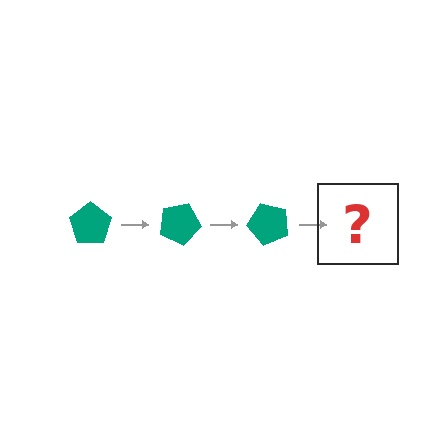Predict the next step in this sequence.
The next step is a teal pentagon rotated 75 degrees.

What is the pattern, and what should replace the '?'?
The pattern is that the pentagon rotates 25 degrees each step. The '?' should be a teal pentagon rotated 75 degrees.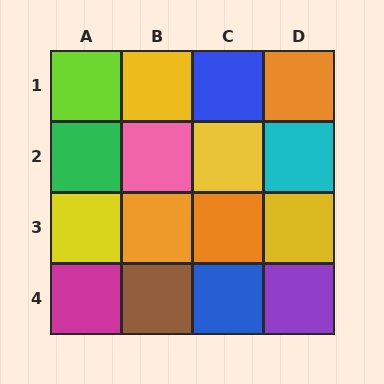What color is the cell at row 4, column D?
Purple.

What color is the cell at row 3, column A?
Yellow.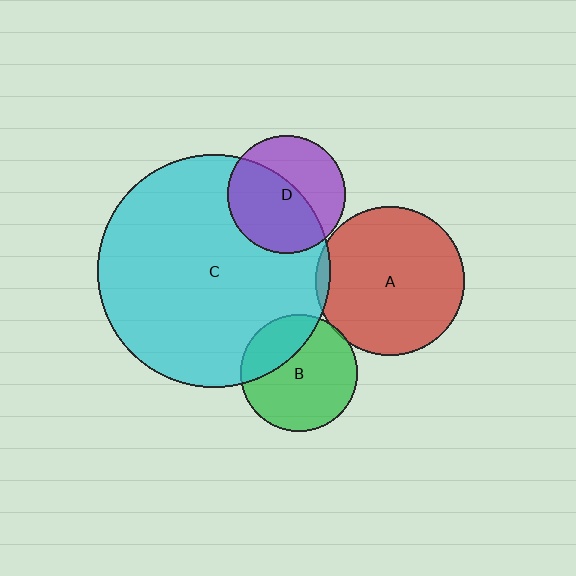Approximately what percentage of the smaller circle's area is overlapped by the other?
Approximately 30%.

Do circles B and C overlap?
Yes.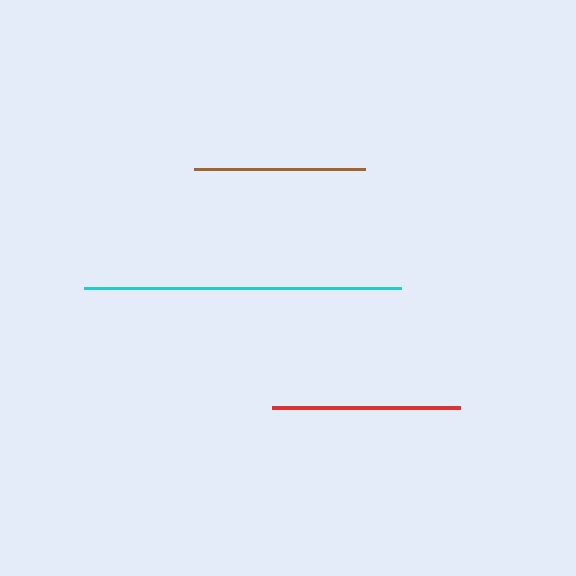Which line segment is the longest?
The cyan line is the longest at approximately 317 pixels.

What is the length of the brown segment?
The brown segment is approximately 172 pixels long.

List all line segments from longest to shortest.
From longest to shortest: cyan, red, brown.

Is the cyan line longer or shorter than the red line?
The cyan line is longer than the red line.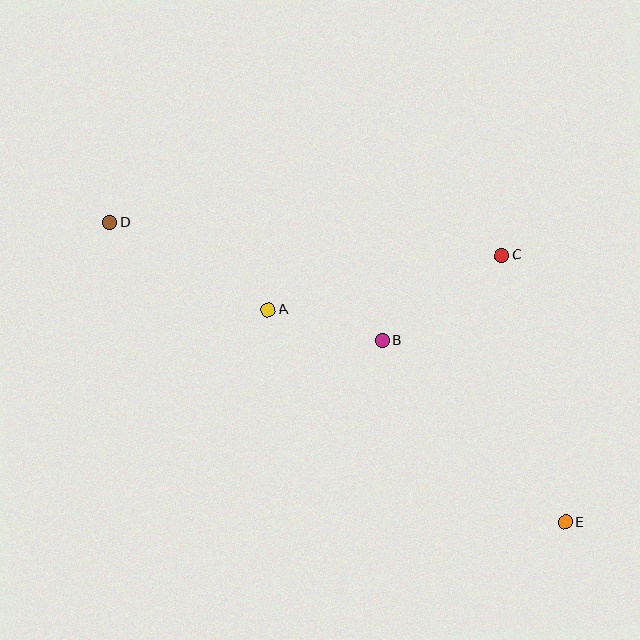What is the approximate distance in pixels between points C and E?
The distance between C and E is approximately 274 pixels.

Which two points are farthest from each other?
Points D and E are farthest from each other.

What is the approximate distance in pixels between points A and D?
The distance between A and D is approximately 180 pixels.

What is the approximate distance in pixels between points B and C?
The distance between B and C is approximately 147 pixels.